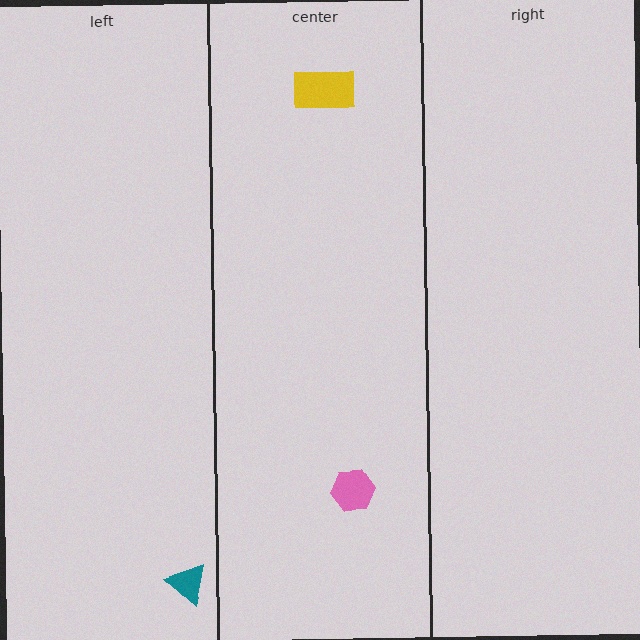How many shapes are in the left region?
1.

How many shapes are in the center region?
2.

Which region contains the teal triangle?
The left region.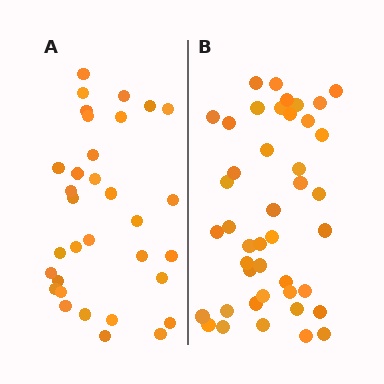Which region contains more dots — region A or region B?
Region B (the right region) has more dots.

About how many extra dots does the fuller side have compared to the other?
Region B has roughly 10 or so more dots than region A.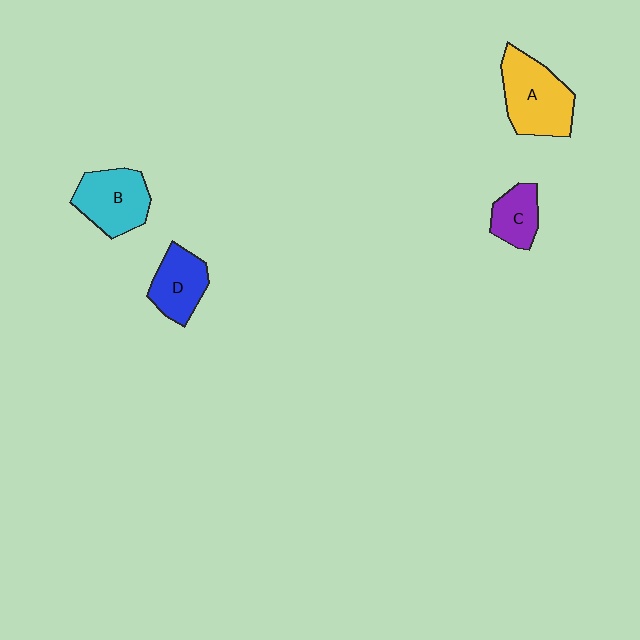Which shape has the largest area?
Shape A (yellow).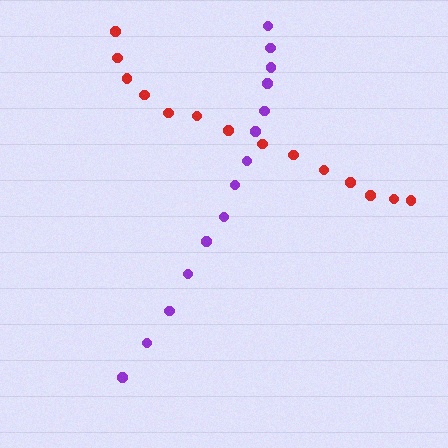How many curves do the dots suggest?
There are 2 distinct paths.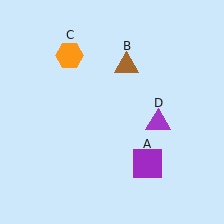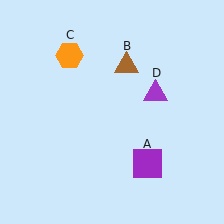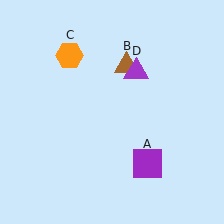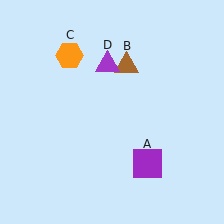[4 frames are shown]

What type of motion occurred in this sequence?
The purple triangle (object D) rotated counterclockwise around the center of the scene.